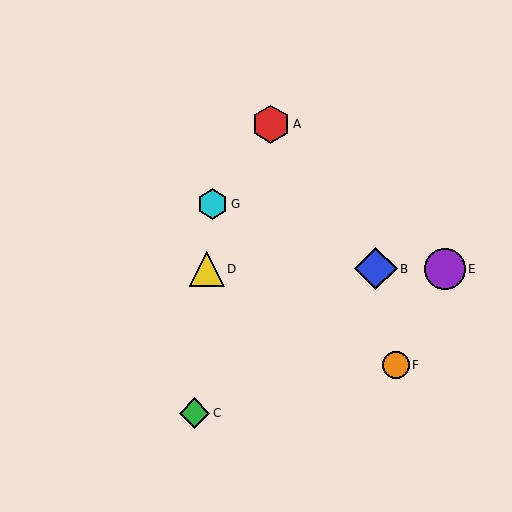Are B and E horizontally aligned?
Yes, both are at y≈269.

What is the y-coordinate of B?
Object B is at y≈269.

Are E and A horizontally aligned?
No, E is at y≈269 and A is at y≈124.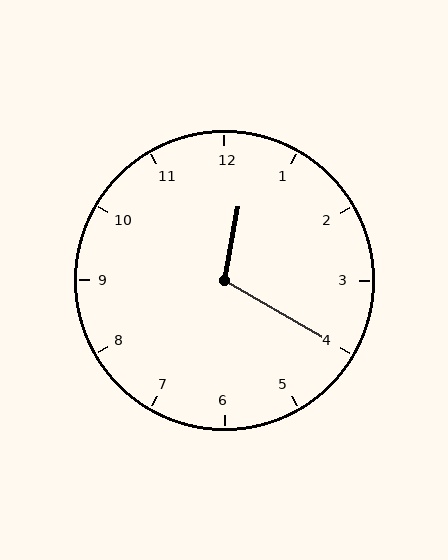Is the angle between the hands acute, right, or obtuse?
It is obtuse.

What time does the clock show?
12:20.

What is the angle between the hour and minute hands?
Approximately 110 degrees.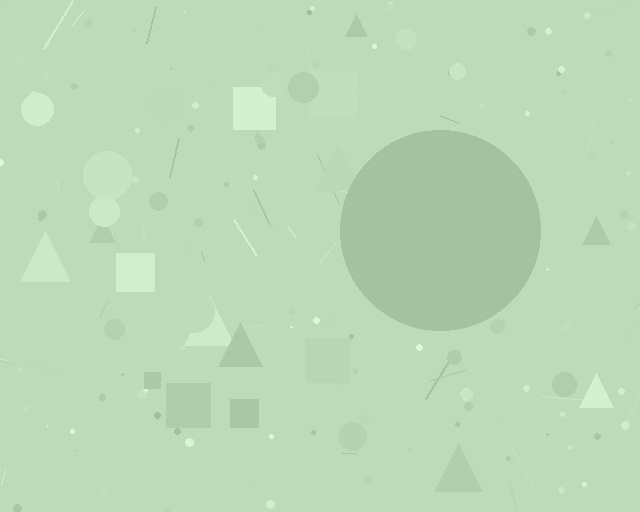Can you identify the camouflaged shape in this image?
The camouflaged shape is a circle.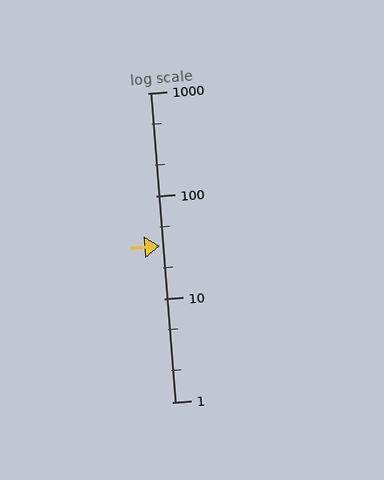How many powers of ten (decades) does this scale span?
The scale spans 3 decades, from 1 to 1000.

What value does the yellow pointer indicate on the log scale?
The pointer indicates approximately 33.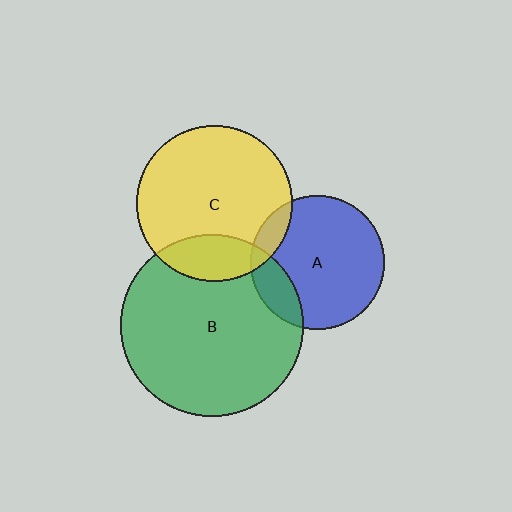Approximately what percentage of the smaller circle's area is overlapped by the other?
Approximately 15%.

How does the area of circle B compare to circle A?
Approximately 1.9 times.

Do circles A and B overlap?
Yes.